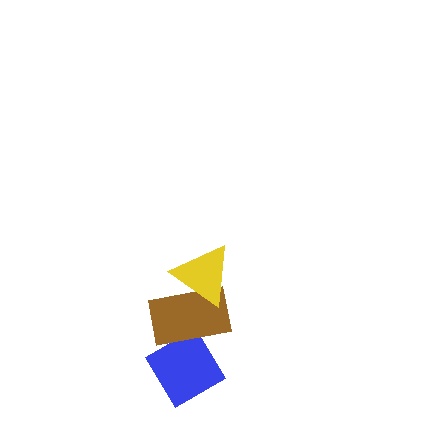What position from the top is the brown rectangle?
The brown rectangle is 2nd from the top.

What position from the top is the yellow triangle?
The yellow triangle is 1st from the top.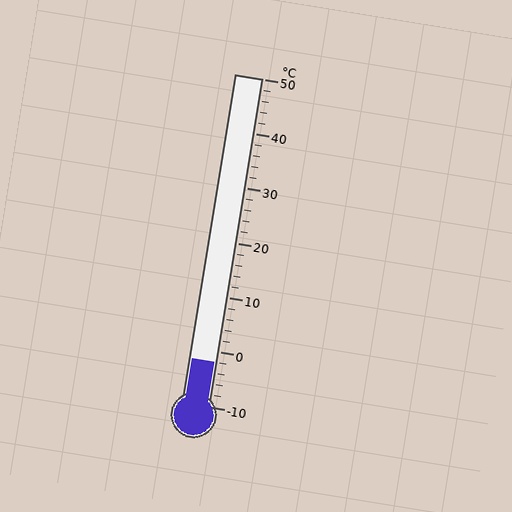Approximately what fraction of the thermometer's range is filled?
The thermometer is filled to approximately 15% of its range.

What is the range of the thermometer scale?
The thermometer scale ranges from -10°C to 50°C.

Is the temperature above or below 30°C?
The temperature is below 30°C.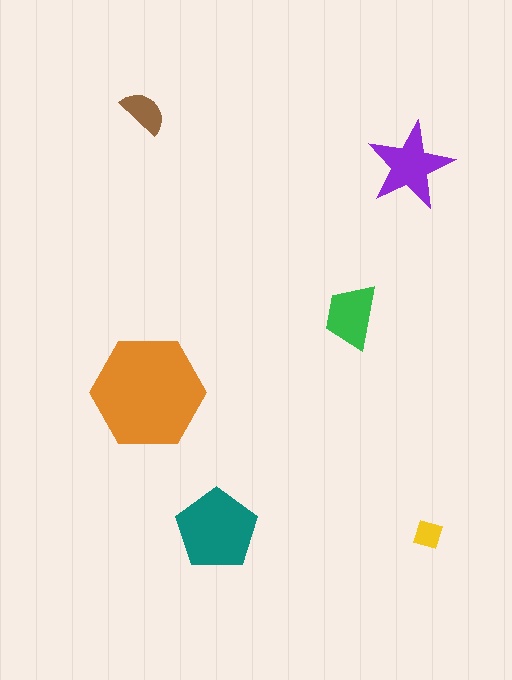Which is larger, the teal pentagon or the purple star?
The teal pentagon.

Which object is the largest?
The orange hexagon.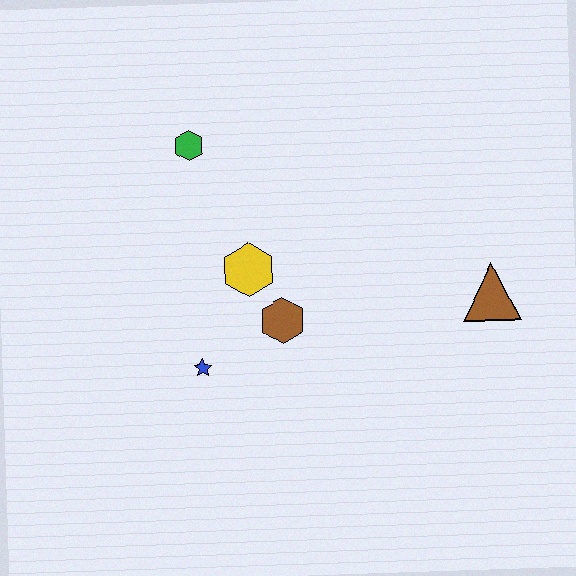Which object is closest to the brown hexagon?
The yellow hexagon is closest to the brown hexagon.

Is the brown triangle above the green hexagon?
No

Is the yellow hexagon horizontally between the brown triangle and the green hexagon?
Yes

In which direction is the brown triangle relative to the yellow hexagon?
The brown triangle is to the right of the yellow hexagon.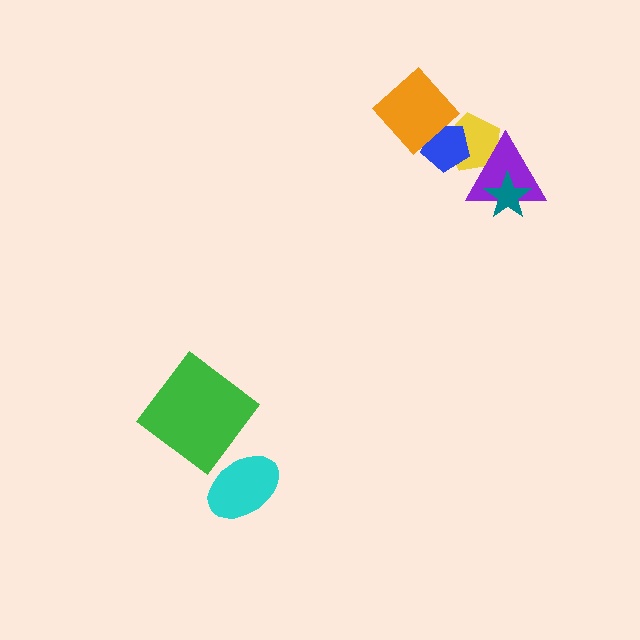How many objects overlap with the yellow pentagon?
3 objects overlap with the yellow pentagon.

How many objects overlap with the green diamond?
0 objects overlap with the green diamond.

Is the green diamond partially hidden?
No, no other shape covers it.